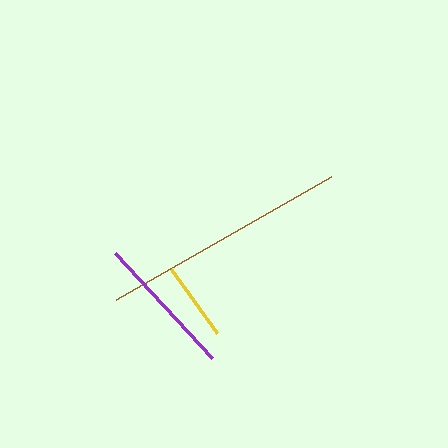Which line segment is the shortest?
The yellow line is the shortest at approximately 79 pixels.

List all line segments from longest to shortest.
From longest to shortest: brown, purple, yellow.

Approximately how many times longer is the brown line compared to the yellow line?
The brown line is approximately 3.1 times the length of the yellow line.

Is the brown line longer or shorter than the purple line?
The brown line is longer than the purple line.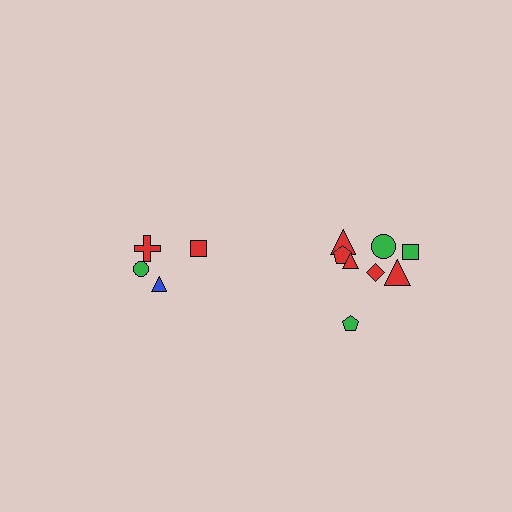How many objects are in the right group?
There are 8 objects.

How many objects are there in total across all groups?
There are 12 objects.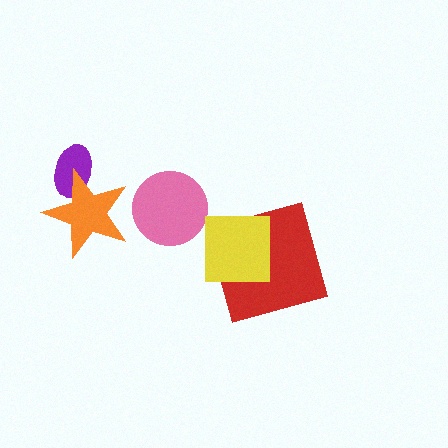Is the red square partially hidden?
Yes, it is partially covered by another shape.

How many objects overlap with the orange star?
1 object overlaps with the orange star.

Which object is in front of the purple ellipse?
The orange star is in front of the purple ellipse.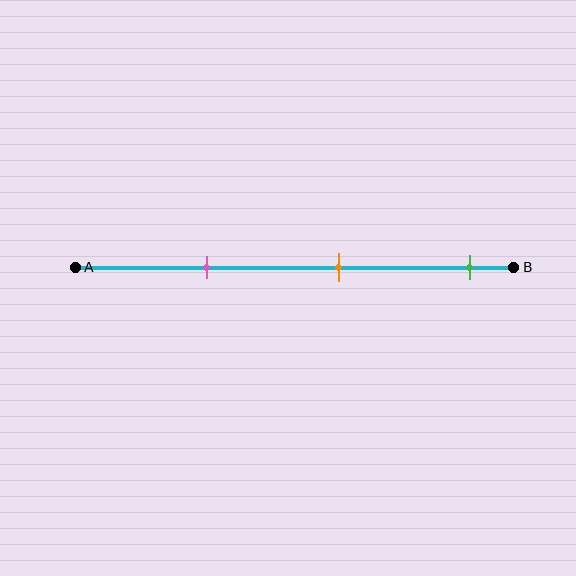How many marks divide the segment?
There are 3 marks dividing the segment.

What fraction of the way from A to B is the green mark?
The green mark is approximately 90% (0.9) of the way from A to B.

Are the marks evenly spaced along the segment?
Yes, the marks are approximately evenly spaced.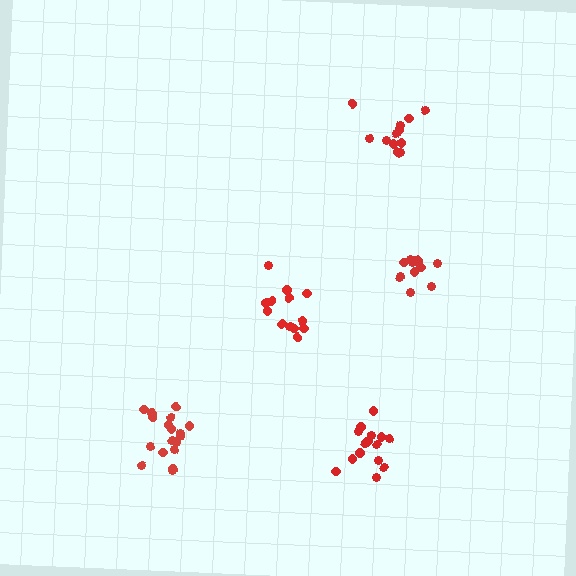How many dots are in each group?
Group 1: 12 dots, Group 2: 18 dots, Group 3: 15 dots, Group 4: 13 dots, Group 5: 12 dots (70 total).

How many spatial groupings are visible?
There are 5 spatial groupings.